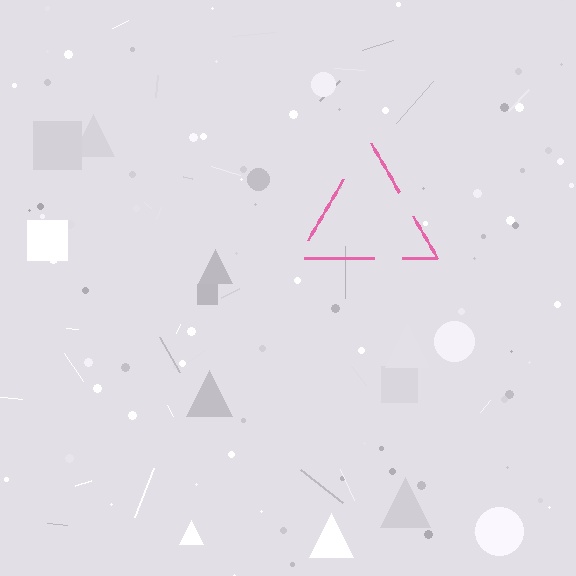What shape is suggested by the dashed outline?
The dashed outline suggests a triangle.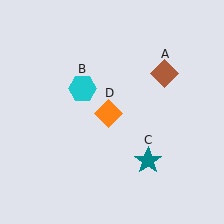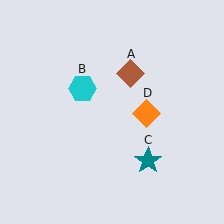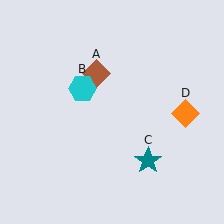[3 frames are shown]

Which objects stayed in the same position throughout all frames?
Cyan hexagon (object B) and teal star (object C) remained stationary.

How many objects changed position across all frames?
2 objects changed position: brown diamond (object A), orange diamond (object D).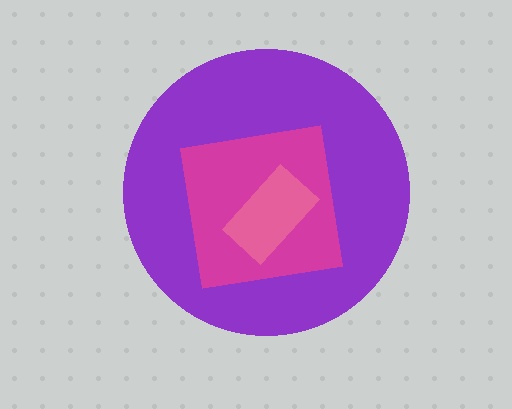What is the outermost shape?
The purple circle.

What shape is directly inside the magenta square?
The pink rectangle.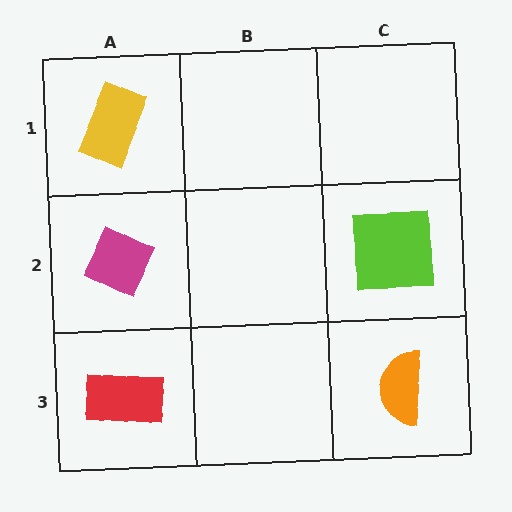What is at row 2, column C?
A lime square.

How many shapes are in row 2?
2 shapes.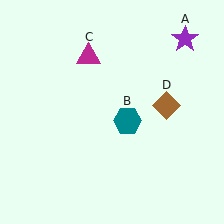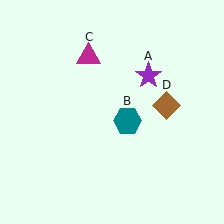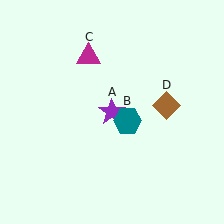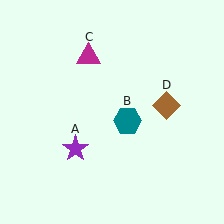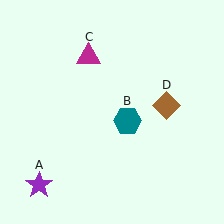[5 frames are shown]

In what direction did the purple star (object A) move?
The purple star (object A) moved down and to the left.